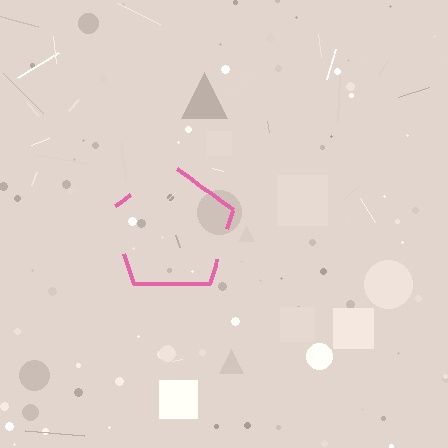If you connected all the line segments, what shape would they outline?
They would outline a pentagon.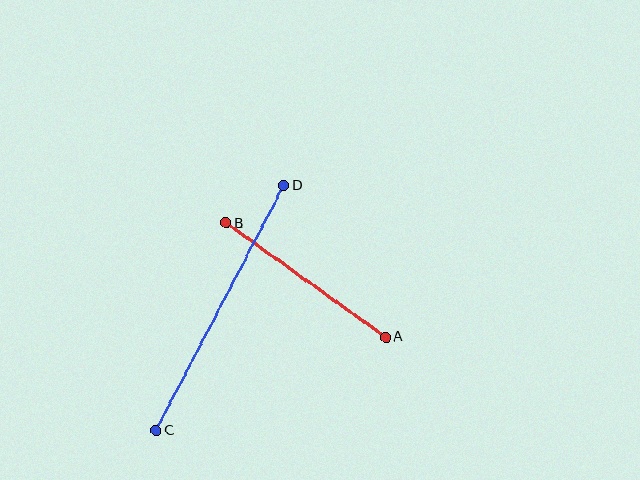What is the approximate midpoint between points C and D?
The midpoint is at approximately (220, 308) pixels.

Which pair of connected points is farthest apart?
Points C and D are farthest apart.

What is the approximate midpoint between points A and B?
The midpoint is at approximately (306, 280) pixels.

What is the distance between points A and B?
The distance is approximately 196 pixels.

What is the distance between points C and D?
The distance is approximately 276 pixels.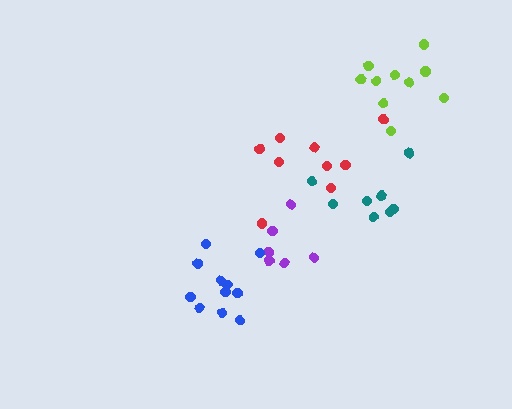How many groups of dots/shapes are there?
There are 5 groups.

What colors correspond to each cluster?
The clusters are colored: purple, blue, red, lime, teal.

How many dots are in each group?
Group 1: 6 dots, Group 2: 11 dots, Group 3: 9 dots, Group 4: 10 dots, Group 5: 8 dots (44 total).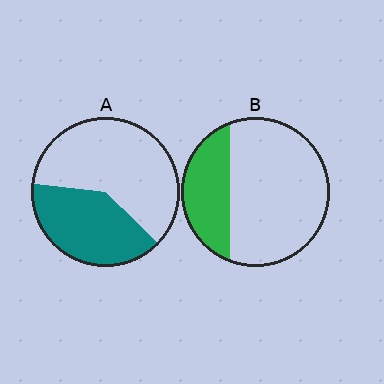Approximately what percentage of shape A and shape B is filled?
A is approximately 40% and B is approximately 30%.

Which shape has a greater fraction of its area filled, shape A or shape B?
Shape A.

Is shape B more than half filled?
No.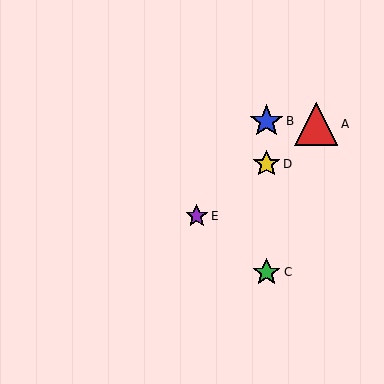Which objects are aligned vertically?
Objects B, C, D are aligned vertically.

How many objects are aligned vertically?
3 objects (B, C, D) are aligned vertically.